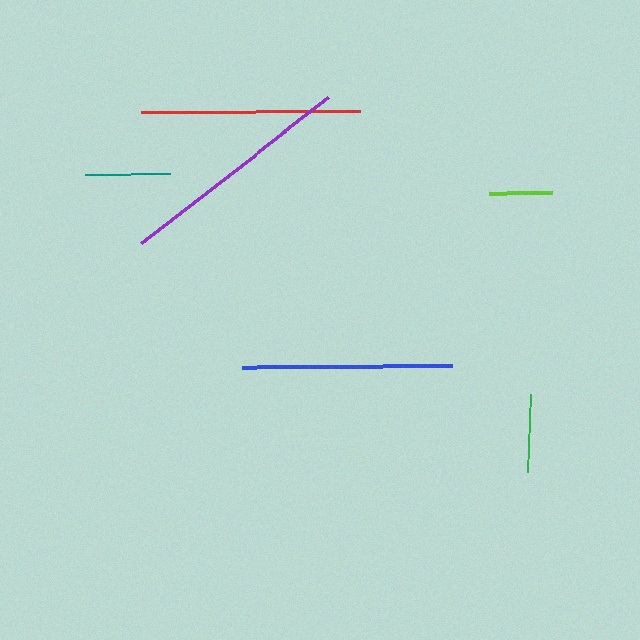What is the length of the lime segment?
The lime segment is approximately 64 pixels long.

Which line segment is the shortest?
The lime line is the shortest at approximately 64 pixels.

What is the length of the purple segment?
The purple segment is approximately 237 pixels long.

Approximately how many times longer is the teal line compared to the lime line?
The teal line is approximately 1.3 times the length of the lime line.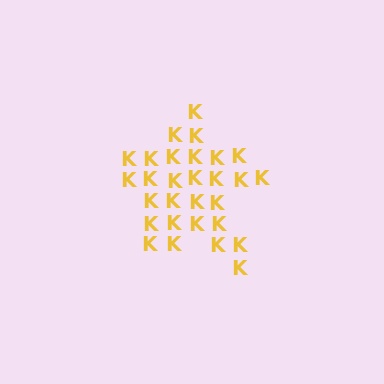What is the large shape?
The large shape is a star.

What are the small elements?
The small elements are letter K's.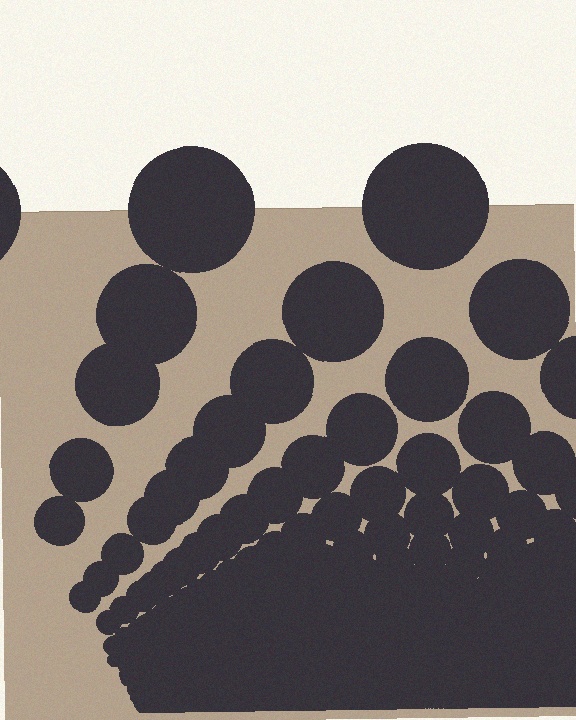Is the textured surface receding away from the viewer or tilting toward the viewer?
The surface appears to tilt toward the viewer. Texture elements get larger and sparser toward the top.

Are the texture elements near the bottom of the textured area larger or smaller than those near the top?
Smaller. The gradient is inverted — elements near the bottom are smaller and denser.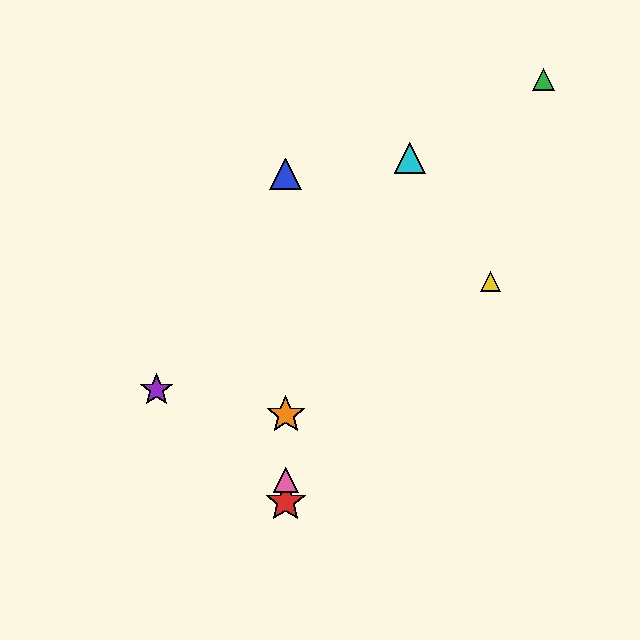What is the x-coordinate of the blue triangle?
The blue triangle is at x≈286.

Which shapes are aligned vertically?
The red star, the blue triangle, the orange star, the pink triangle are aligned vertically.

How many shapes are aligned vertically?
4 shapes (the red star, the blue triangle, the orange star, the pink triangle) are aligned vertically.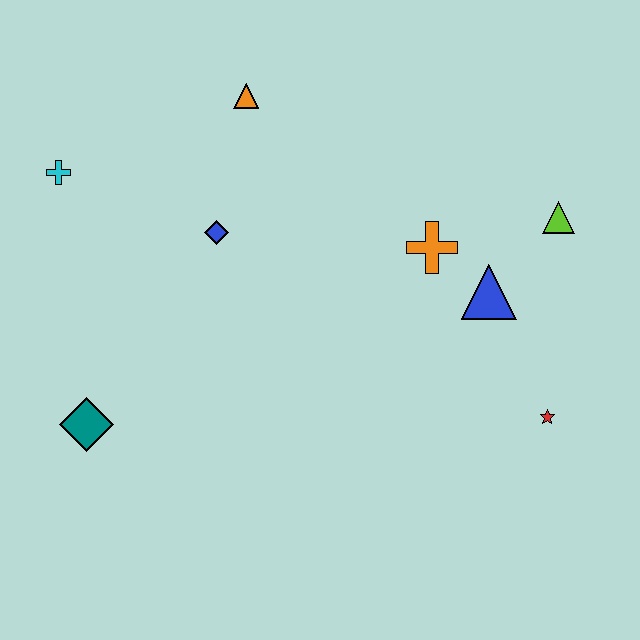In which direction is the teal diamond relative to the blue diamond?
The teal diamond is below the blue diamond.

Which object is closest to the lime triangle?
The blue triangle is closest to the lime triangle.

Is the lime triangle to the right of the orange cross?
Yes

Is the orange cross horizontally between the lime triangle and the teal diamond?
Yes